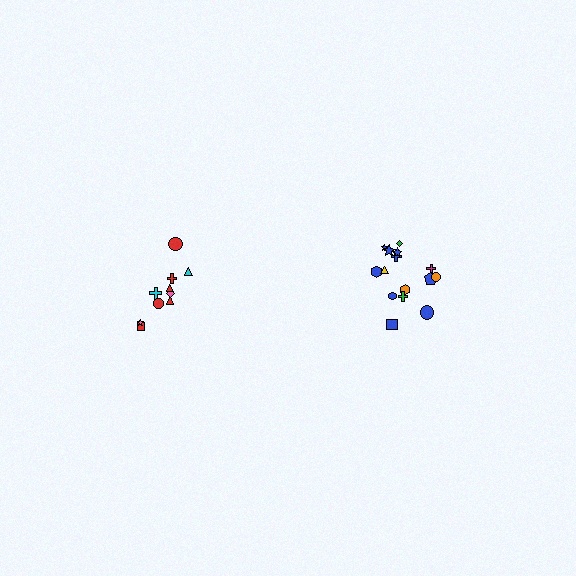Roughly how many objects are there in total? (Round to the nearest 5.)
Roughly 25 objects in total.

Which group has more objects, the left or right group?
The right group.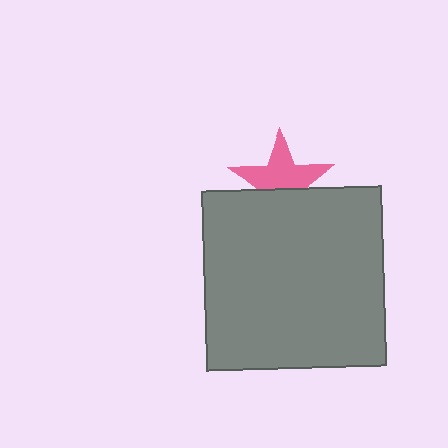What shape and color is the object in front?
The object in front is a gray square.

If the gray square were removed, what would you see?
You would see the complete pink star.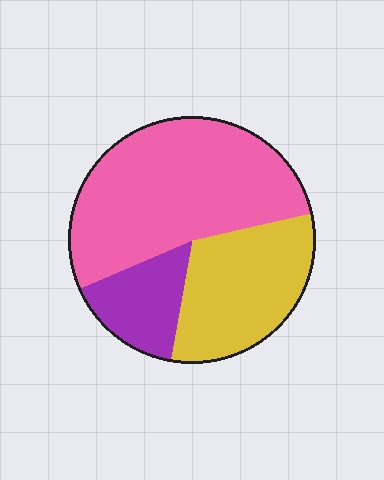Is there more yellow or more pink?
Pink.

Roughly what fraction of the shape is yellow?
Yellow covers around 30% of the shape.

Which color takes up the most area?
Pink, at roughly 55%.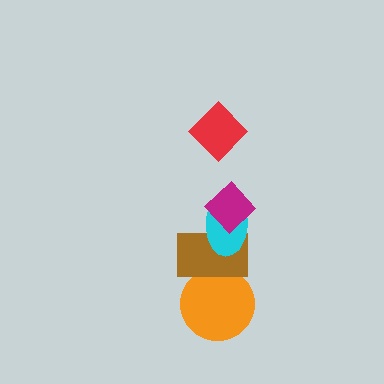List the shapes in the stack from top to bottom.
From top to bottom: the red diamond, the magenta diamond, the cyan ellipse, the brown rectangle, the orange circle.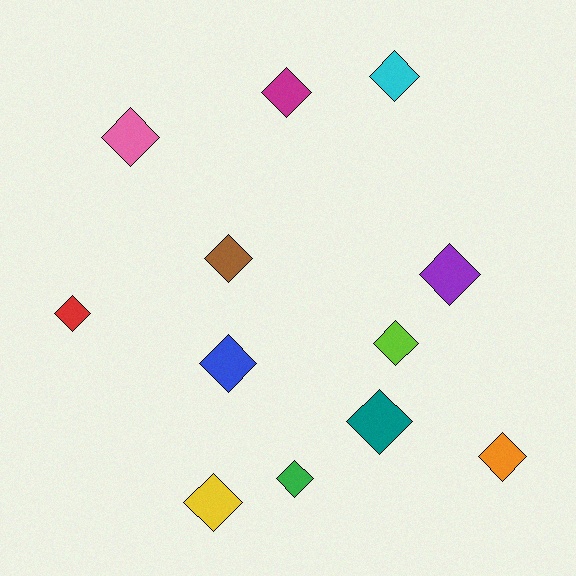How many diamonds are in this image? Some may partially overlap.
There are 12 diamonds.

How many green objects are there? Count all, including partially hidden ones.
There is 1 green object.